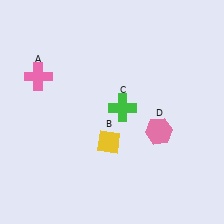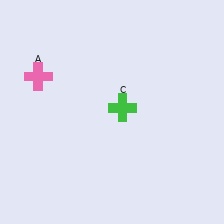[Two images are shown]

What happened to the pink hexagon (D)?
The pink hexagon (D) was removed in Image 2. It was in the bottom-right area of Image 1.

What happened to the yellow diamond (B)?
The yellow diamond (B) was removed in Image 2. It was in the bottom-left area of Image 1.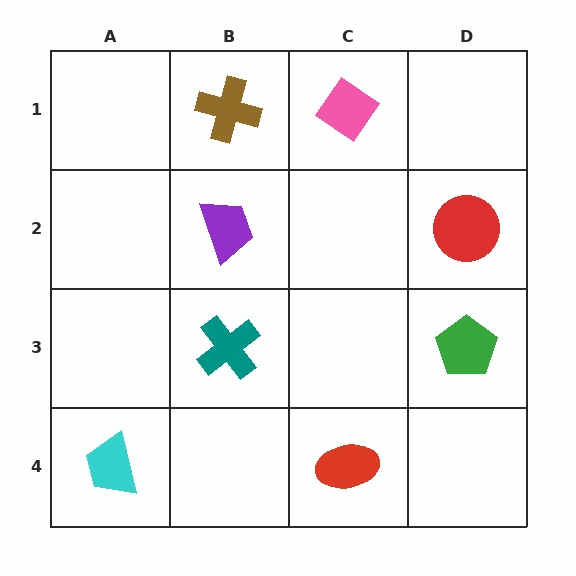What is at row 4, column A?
A cyan trapezoid.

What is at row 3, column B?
A teal cross.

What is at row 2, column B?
A purple trapezoid.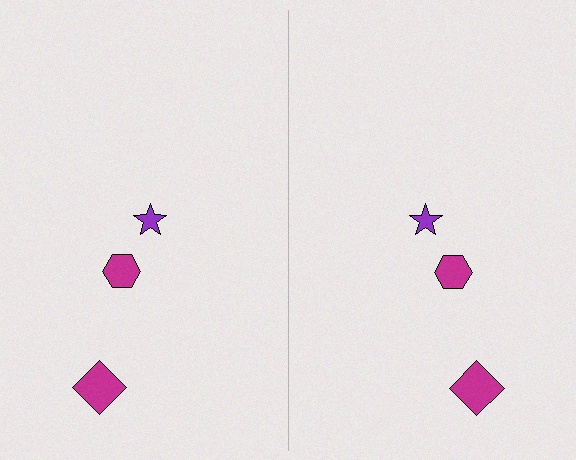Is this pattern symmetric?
Yes, this pattern has bilateral (reflection) symmetry.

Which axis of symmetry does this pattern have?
The pattern has a vertical axis of symmetry running through the center of the image.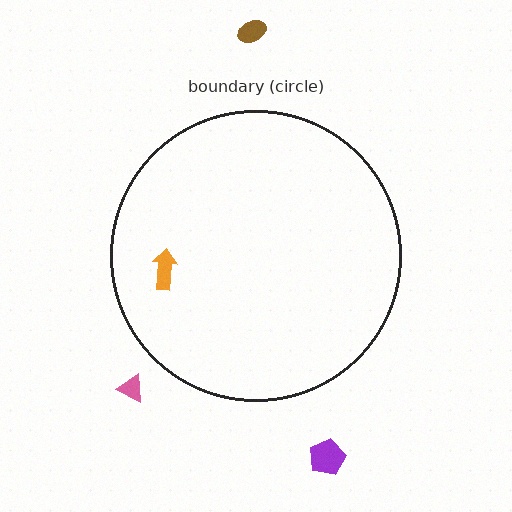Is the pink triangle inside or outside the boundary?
Outside.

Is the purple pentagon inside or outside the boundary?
Outside.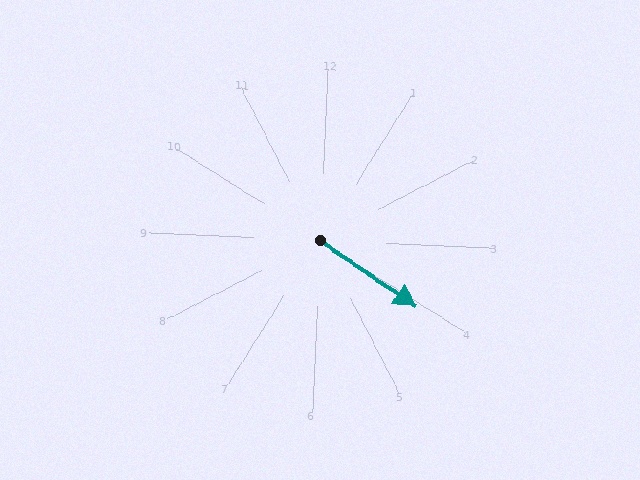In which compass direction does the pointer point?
Southeast.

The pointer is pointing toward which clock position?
Roughly 4 o'clock.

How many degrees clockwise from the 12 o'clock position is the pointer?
Approximately 122 degrees.